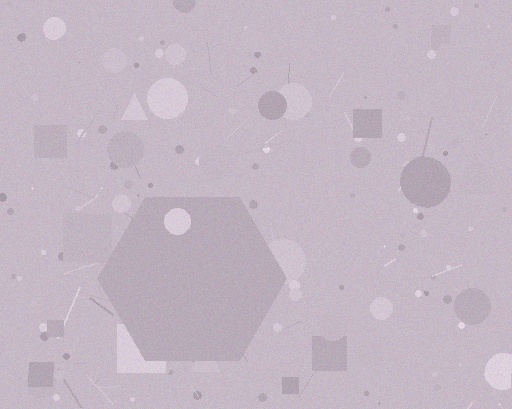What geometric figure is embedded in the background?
A hexagon is embedded in the background.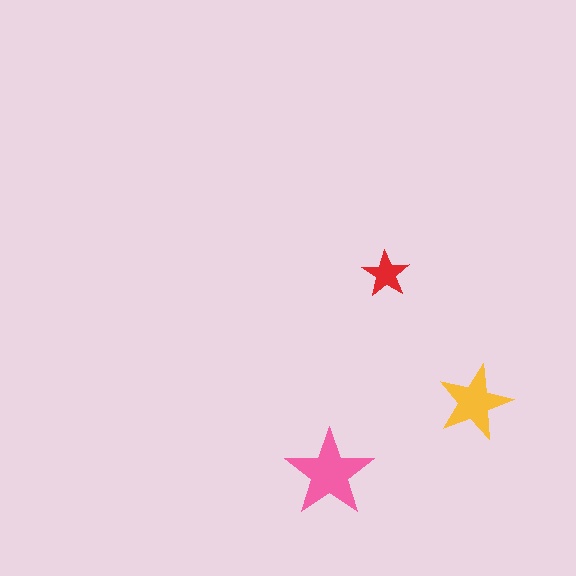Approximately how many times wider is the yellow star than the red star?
About 1.5 times wider.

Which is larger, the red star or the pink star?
The pink one.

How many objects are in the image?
There are 3 objects in the image.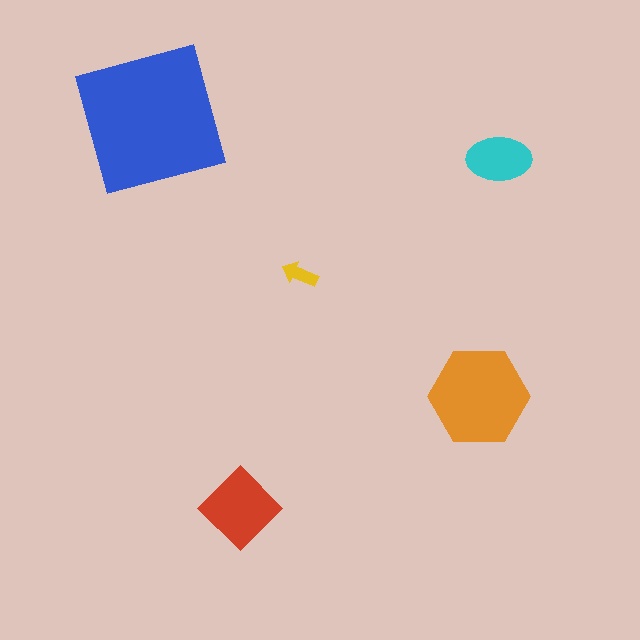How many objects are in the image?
There are 5 objects in the image.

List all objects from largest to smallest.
The blue square, the orange hexagon, the red diamond, the cyan ellipse, the yellow arrow.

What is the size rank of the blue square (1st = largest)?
1st.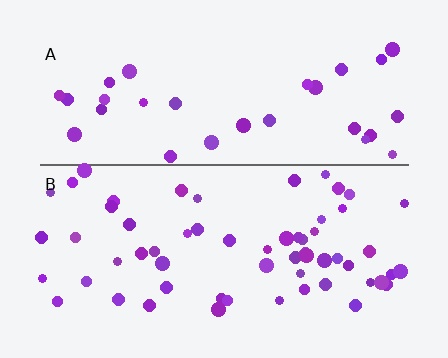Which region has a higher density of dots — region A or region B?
B (the bottom).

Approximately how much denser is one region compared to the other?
Approximately 1.9× — region B over region A.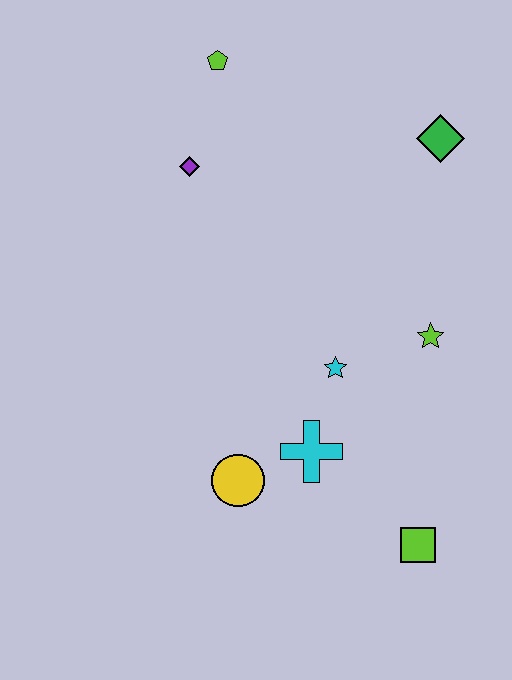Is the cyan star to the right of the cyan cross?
Yes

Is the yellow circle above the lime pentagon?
No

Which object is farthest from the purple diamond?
The lime square is farthest from the purple diamond.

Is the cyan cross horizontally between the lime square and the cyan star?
No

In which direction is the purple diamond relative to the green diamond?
The purple diamond is to the left of the green diamond.